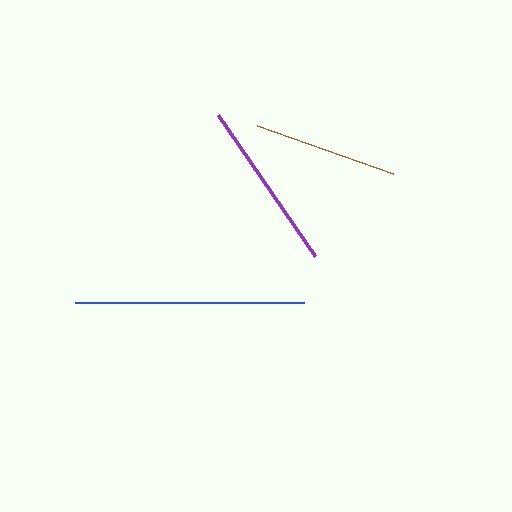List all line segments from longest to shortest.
From longest to shortest: blue, purple, brown.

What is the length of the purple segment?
The purple segment is approximately 171 pixels long.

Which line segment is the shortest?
The brown line is the shortest at approximately 144 pixels.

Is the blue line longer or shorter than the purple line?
The blue line is longer than the purple line.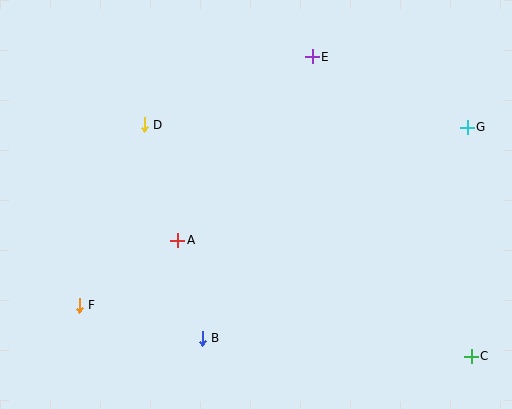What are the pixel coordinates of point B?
Point B is at (202, 338).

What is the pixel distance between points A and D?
The distance between A and D is 120 pixels.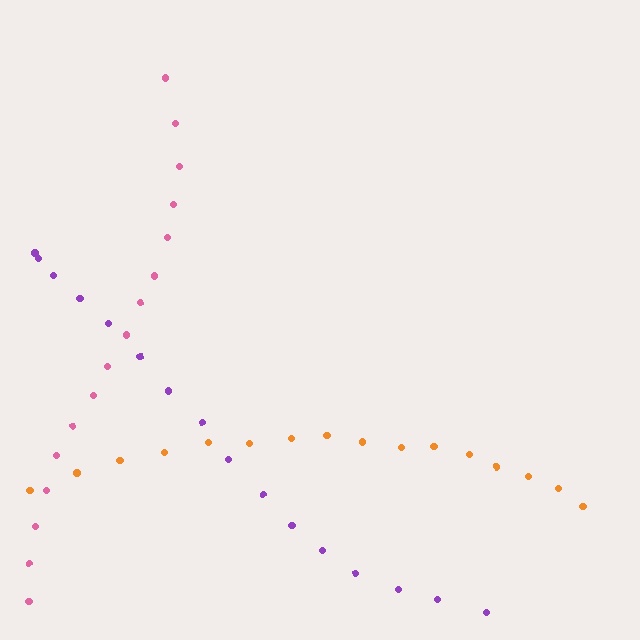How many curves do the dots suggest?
There are 3 distinct paths.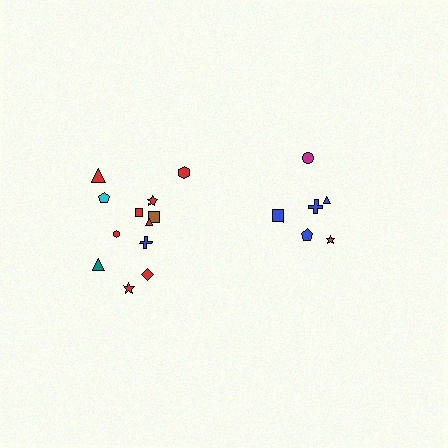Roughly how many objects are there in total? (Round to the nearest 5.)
Roughly 20 objects in total.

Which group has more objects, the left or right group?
The left group.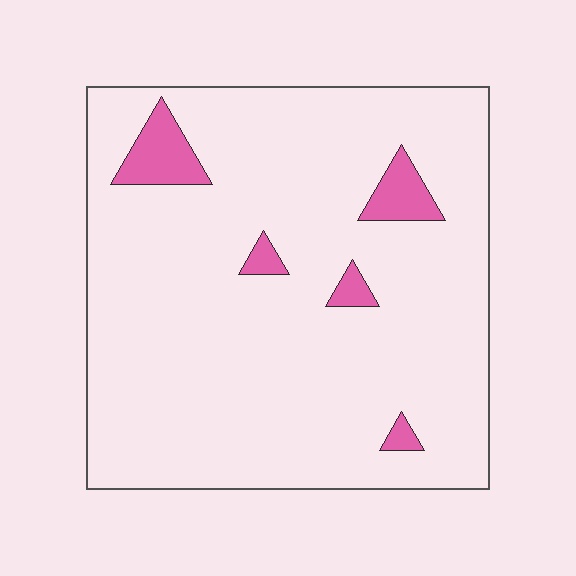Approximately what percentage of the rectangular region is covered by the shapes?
Approximately 5%.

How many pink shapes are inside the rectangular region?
5.